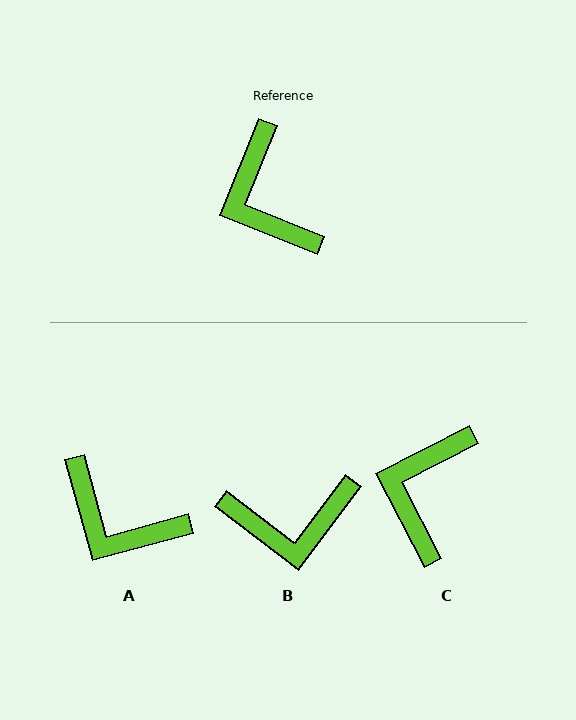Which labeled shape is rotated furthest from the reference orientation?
B, about 74 degrees away.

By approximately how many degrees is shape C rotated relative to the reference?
Approximately 41 degrees clockwise.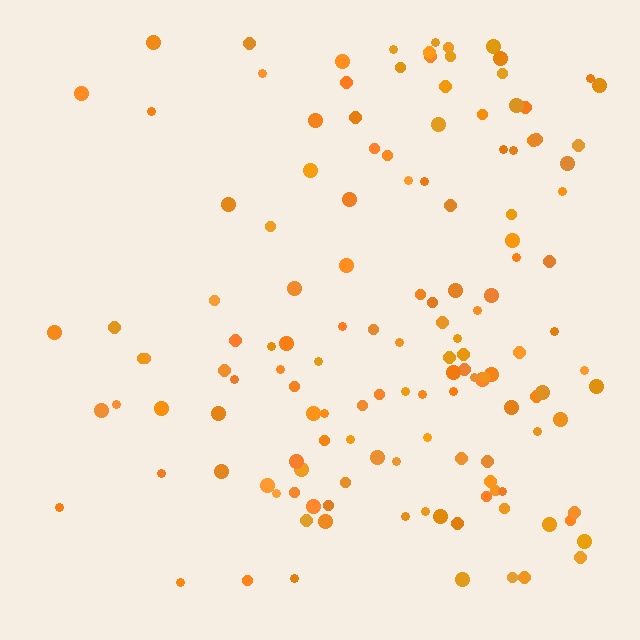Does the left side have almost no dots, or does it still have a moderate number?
Still a moderate number, just noticeably fewer than the right.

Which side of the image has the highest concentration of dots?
The right.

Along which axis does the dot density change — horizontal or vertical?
Horizontal.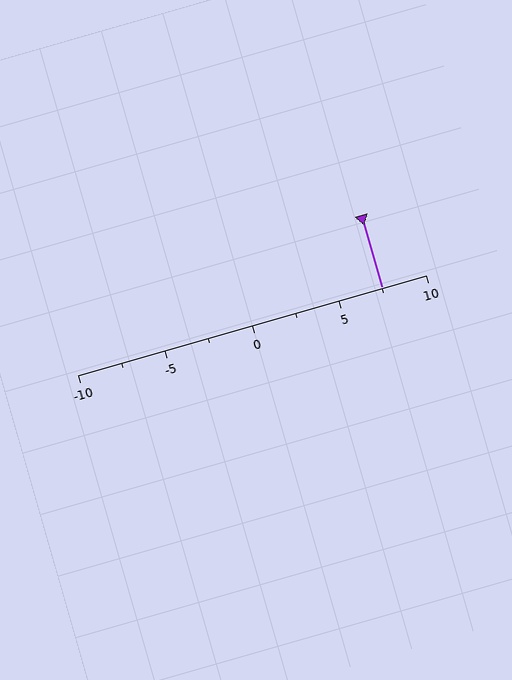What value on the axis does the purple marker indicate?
The marker indicates approximately 7.5.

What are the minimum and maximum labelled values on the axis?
The axis runs from -10 to 10.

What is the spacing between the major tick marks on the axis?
The major ticks are spaced 5 apart.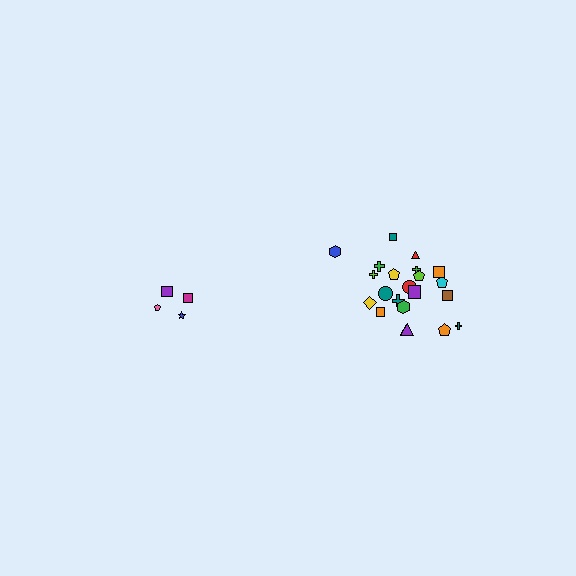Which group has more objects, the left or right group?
The right group.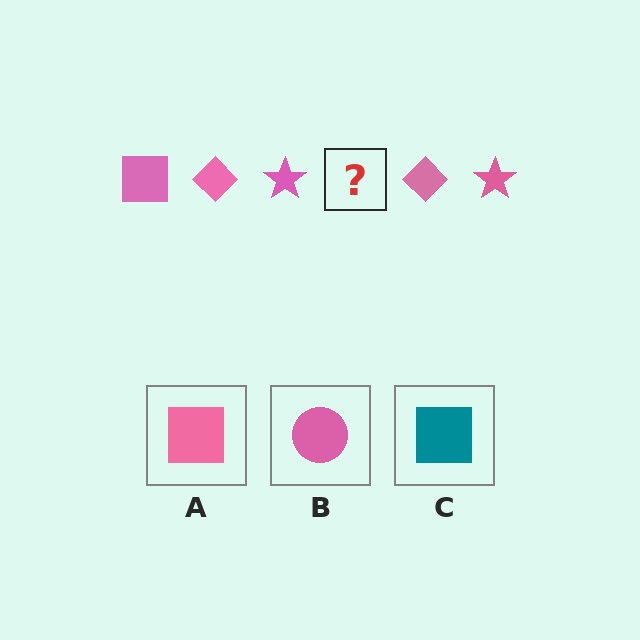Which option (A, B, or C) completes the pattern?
A.